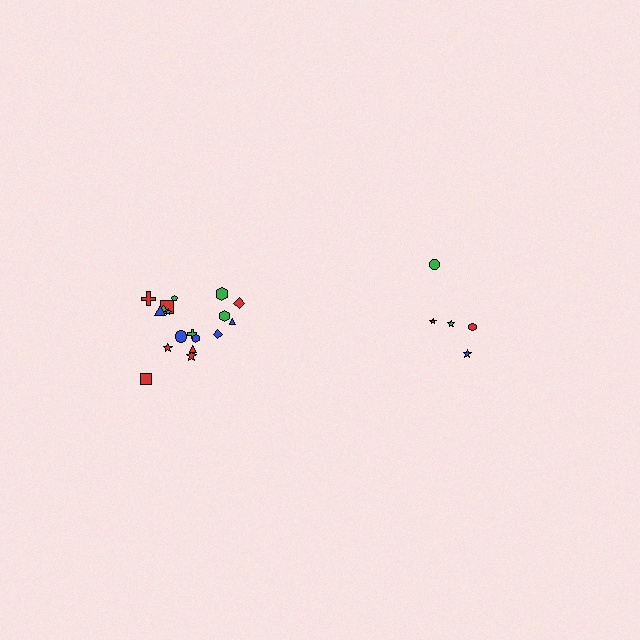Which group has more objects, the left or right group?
The left group.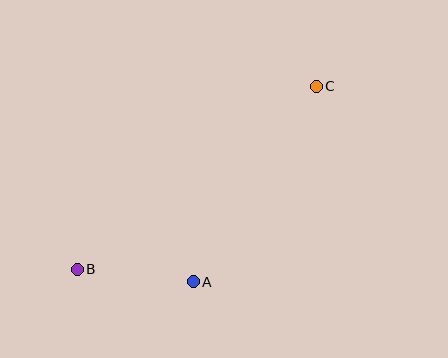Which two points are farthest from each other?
Points B and C are farthest from each other.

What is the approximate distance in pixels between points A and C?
The distance between A and C is approximately 231 pixels.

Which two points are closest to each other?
Points A and B are closest to each other.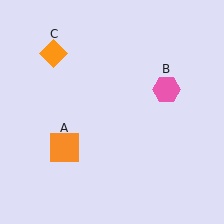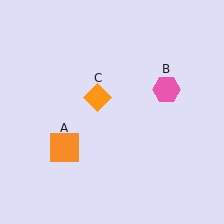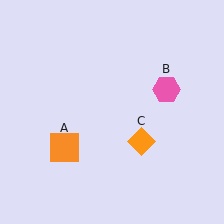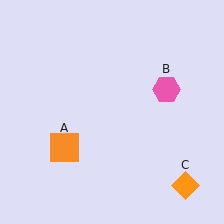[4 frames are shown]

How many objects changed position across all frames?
1 object changed position: orange diamond (object C).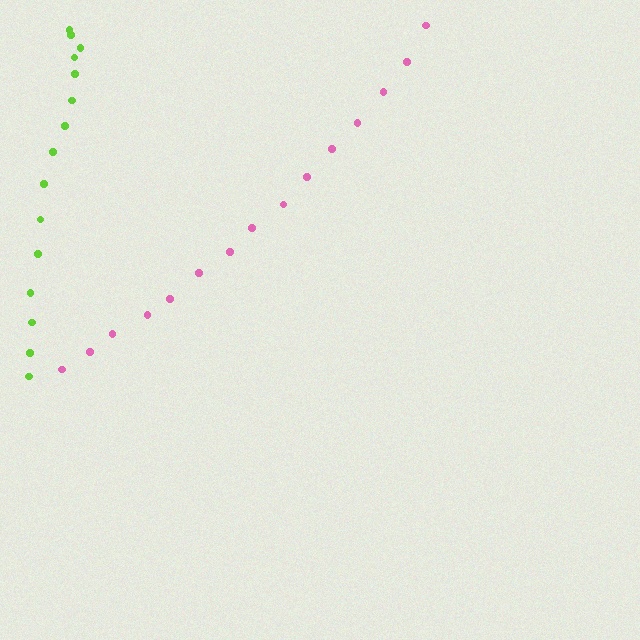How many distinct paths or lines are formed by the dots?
There are 2 distinct paths.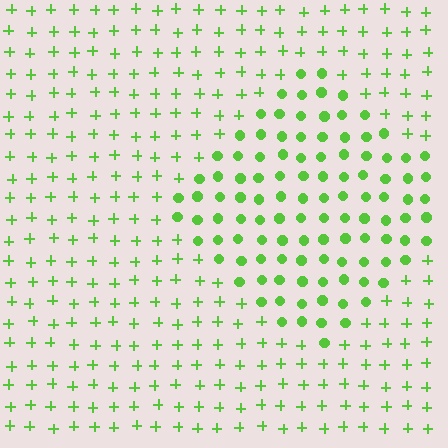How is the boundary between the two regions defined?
The boundary is defined by a change in element shape: circles inside vs. plus signs outside. All elements share the same color and spacing.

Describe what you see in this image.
The image is filled with small lime elements arranged in a uniform grid. A diamond-shaped region contains circles, while the surrounding area contains plus signs. The boundary is defined purely by the change in element shape.